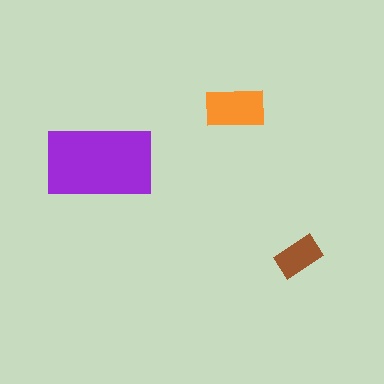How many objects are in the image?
There are 3 objects in the image.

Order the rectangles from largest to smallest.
the purple one, the orange one, the brown one.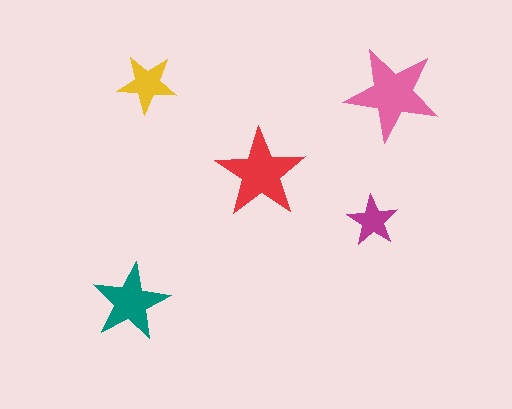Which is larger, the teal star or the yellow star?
The teal one.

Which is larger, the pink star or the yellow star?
The pink one.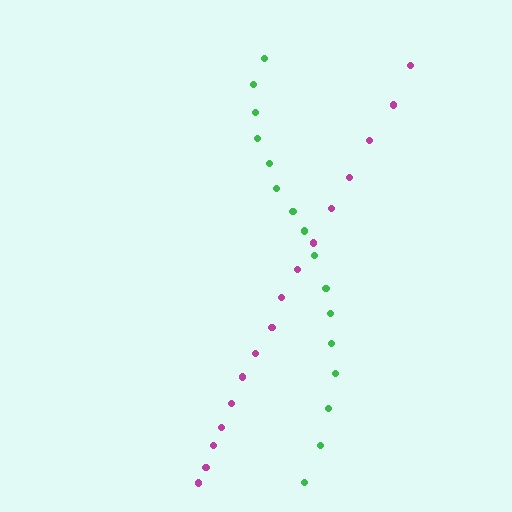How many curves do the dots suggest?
There are 2 distinct paths.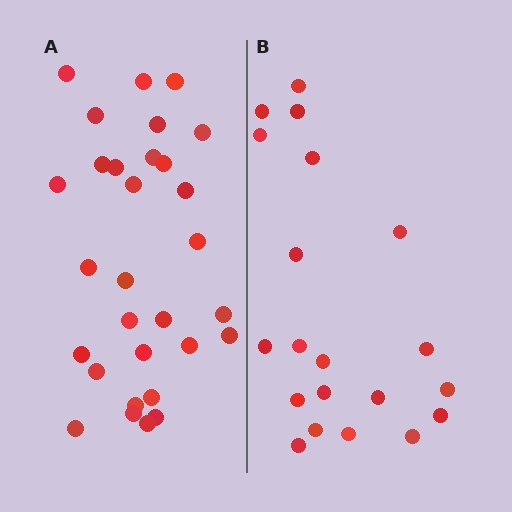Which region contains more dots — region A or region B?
Region A (the left region) has more dots.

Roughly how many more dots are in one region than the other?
Region A has roughly 10 or so more dots than region B.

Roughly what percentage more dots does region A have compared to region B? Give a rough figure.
About 50% more.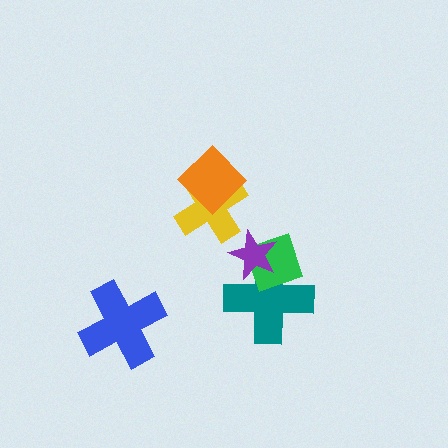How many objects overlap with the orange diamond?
1 object overlaps with the orange diamond.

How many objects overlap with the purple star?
2 objects overlap with the purple star.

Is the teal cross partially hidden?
Yes, it is partially covered by another shape.